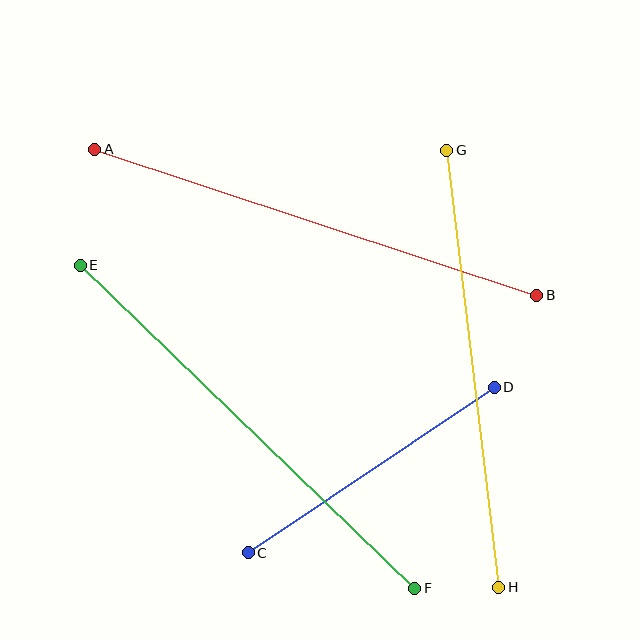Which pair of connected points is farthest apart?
Points A and B are farthest apart.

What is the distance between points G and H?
The distance is approximately 440 pixels.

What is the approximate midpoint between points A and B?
The midpoint is at approximately (316, 222) pixels.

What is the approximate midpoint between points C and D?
The midpoint is at approximately (371, 470) pixels.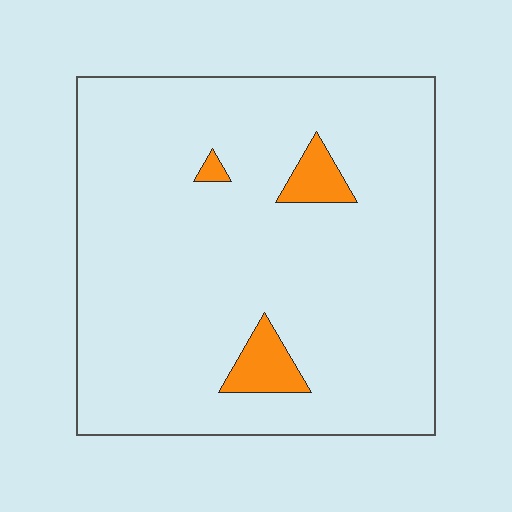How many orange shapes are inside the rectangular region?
3.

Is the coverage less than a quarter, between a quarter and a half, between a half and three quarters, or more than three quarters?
Less than a quarter.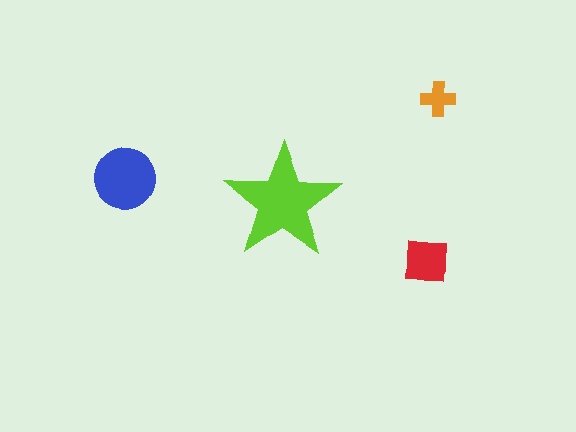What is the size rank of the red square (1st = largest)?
3rd.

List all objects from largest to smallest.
The lime star, the blue circle, the red square, the orange cross.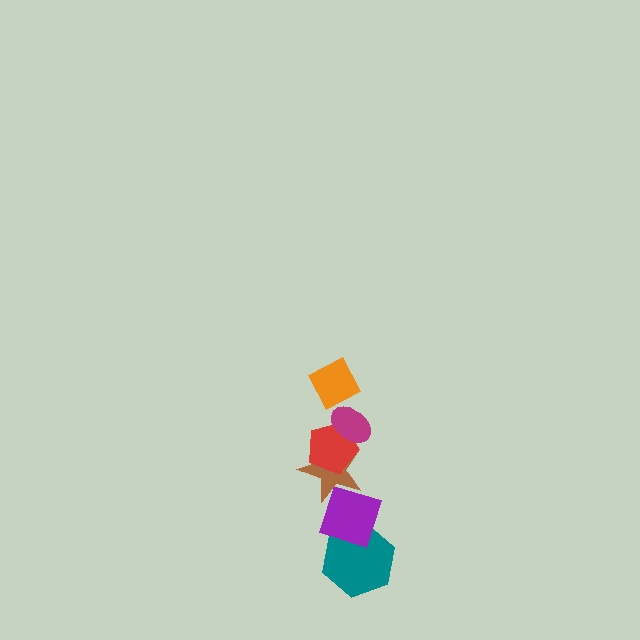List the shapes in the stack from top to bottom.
From top to bottom: the orange diamond, the magenta ellipse, the red pentagon, the brown star, the purple diamond, the teal hexagon.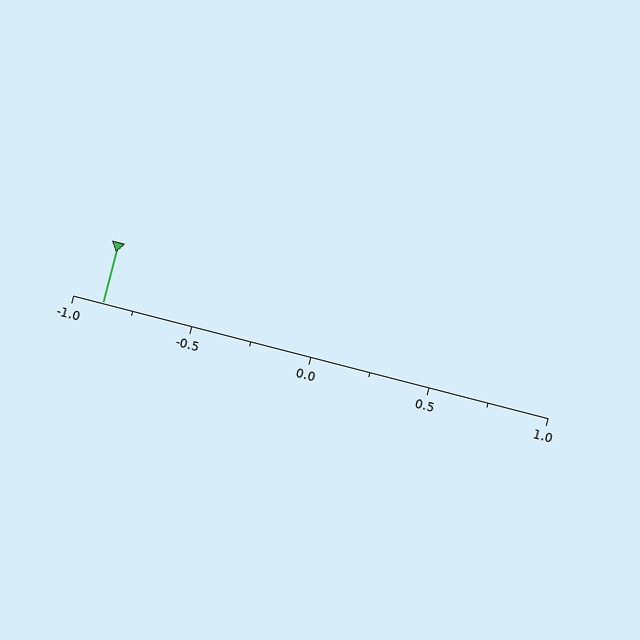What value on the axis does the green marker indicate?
The marker indicates approximately -0.88.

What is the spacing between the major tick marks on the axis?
The major ticks are spaced 0.5 apart.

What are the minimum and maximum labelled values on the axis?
The axis runs from -1.0 to 1.0.